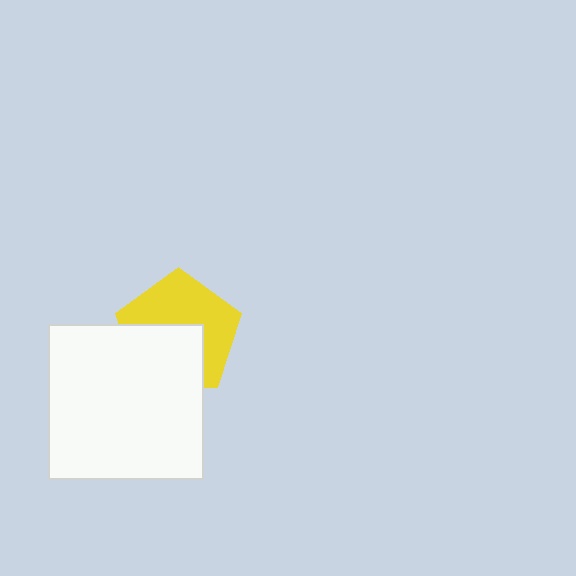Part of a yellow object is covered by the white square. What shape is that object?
It is a pentagon.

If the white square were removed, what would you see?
You would see the complete yellow pentagon.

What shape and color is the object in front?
The object in front is a white square.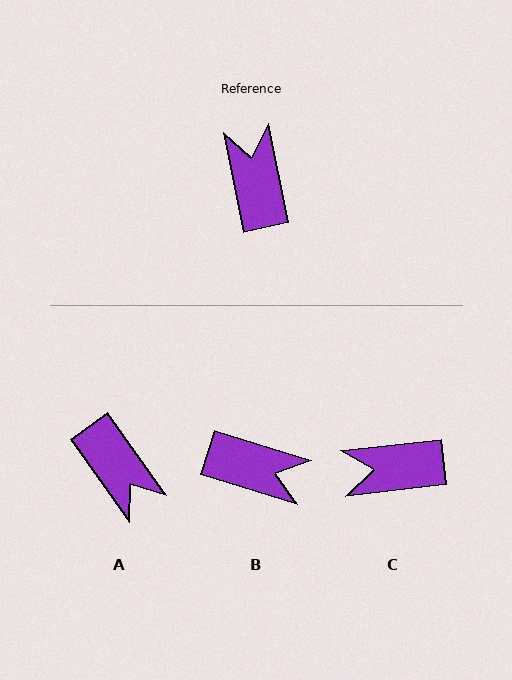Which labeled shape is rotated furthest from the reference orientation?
A, about 156 degrees away.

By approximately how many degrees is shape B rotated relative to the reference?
Approximately 119 degrees clockwise.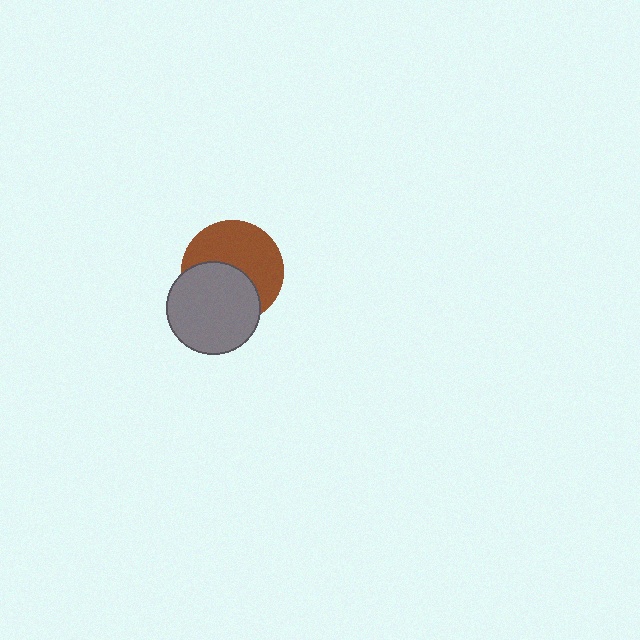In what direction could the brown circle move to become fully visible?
The brown circle could move up. That would shift it out from behind the gray circle entirely.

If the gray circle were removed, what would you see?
You would see the complete brown circle.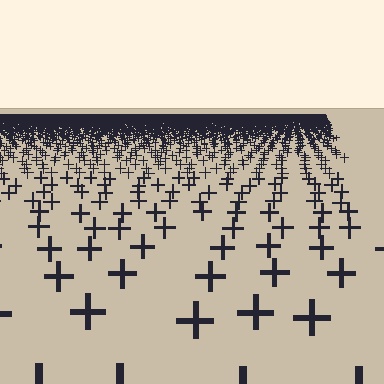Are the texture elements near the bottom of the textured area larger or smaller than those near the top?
Larger. Near the bottom, elements are closer to the viewer and appear at a bigger on-screen size.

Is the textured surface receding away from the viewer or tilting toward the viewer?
The surface is receding away from the viewer. Texture elements get smaller and denser toward the top.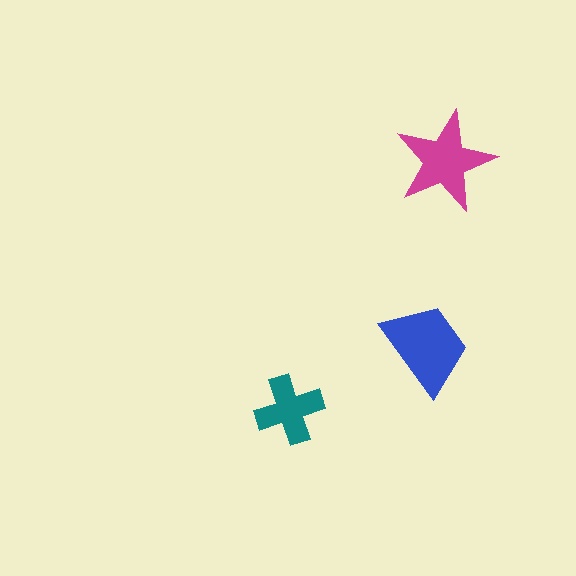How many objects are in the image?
There are 3 objects in the image.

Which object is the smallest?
The teal cross.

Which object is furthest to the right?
The magenta star is rightmost.